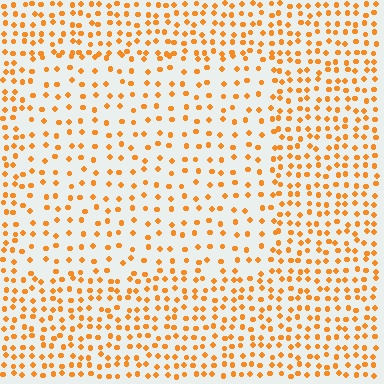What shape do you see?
I see a rectangle.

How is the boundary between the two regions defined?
The boundary is defined by a change in element density (approximately 1.8x ratio). All elements are the same color, size, and shape.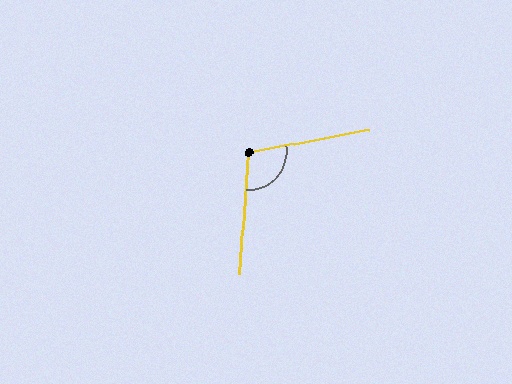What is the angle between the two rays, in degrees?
Approximately 105 degrees.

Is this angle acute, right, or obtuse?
It is obtuse.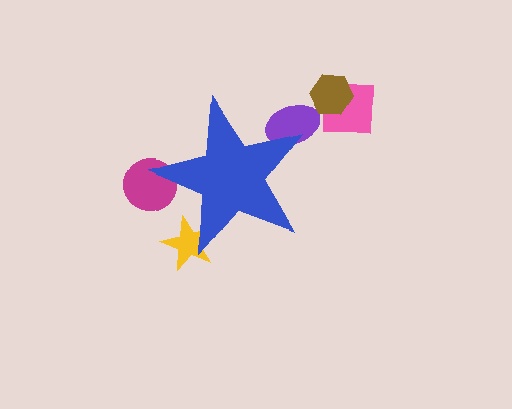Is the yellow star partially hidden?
Yes, the yellow star is partially hidden behind the blue star.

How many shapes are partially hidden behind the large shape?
3 shapes are partially hidden.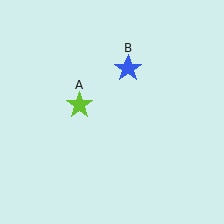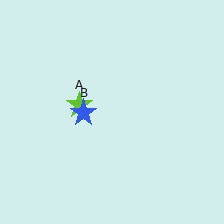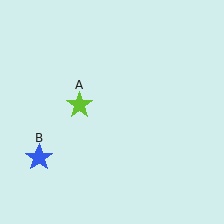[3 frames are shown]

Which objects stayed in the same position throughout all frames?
Lime star (object A) remained stationary.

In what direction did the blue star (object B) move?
The blue star (object B) moved down and to the left.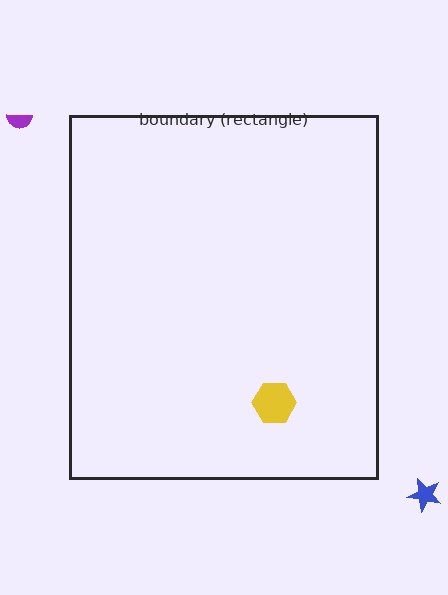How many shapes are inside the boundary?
1 inside, 2 outside.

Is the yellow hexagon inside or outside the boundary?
Inside.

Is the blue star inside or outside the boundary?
Outside.